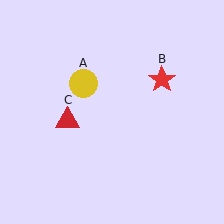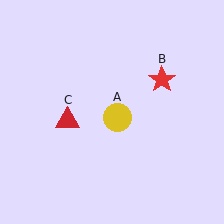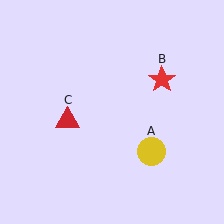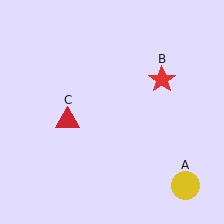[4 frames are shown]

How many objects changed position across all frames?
1 object changed position: yellow circle (object A).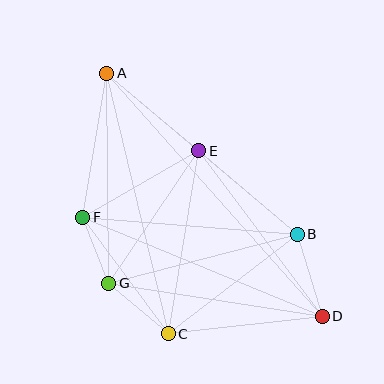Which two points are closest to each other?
Points F and G are closest to each other.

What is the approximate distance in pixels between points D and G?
The distance between D and G is approximately 216 pixels.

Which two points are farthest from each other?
Points A and D are farthest from each other.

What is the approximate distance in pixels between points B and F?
The distance between B and F is approximately 215 pixels.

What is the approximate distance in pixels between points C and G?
The distance between C and G is approximately 78 pixels.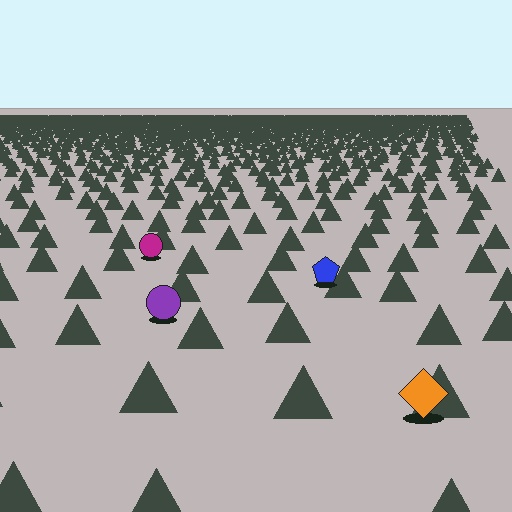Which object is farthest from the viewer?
The magenta circle is farthest from the viewer. It appears smaller and the ground texture around it is denser.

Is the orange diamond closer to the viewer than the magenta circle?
Yes. The orange diamond is closer — you can tell from the texture gradient: the ground texture is coarser near it.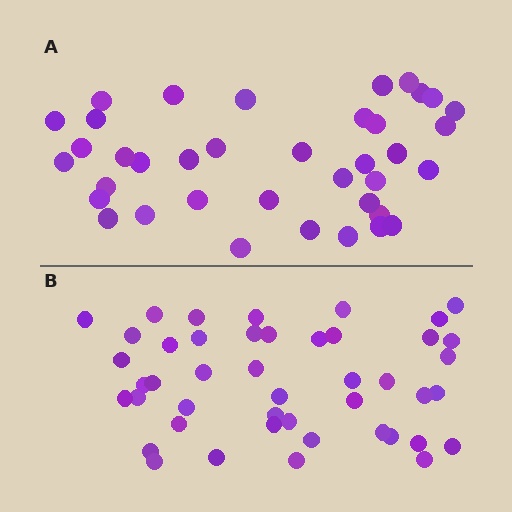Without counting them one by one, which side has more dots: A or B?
Region B (the bottom region) has more dots.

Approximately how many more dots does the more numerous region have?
Region B has roughly 8 or so more dots than region A.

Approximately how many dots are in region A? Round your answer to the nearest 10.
About 40 dots. (The exact count is 38, which rounds to 40.)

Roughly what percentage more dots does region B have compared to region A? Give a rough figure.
About 20% more.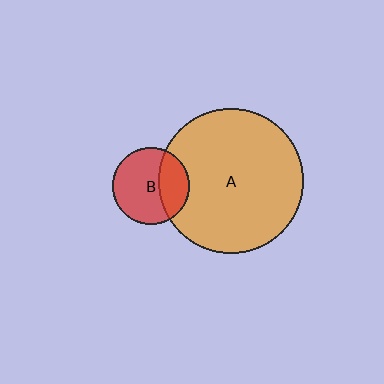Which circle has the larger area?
Circle A (orange).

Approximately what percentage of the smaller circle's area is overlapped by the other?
Approximately 30%.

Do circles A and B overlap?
Yes.